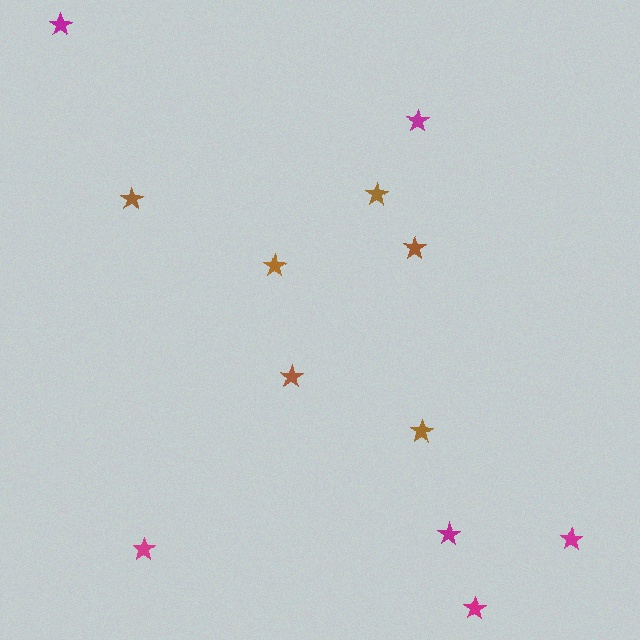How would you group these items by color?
There are 2 groups: one group of magenta stars (6) and one group of brown stars (6).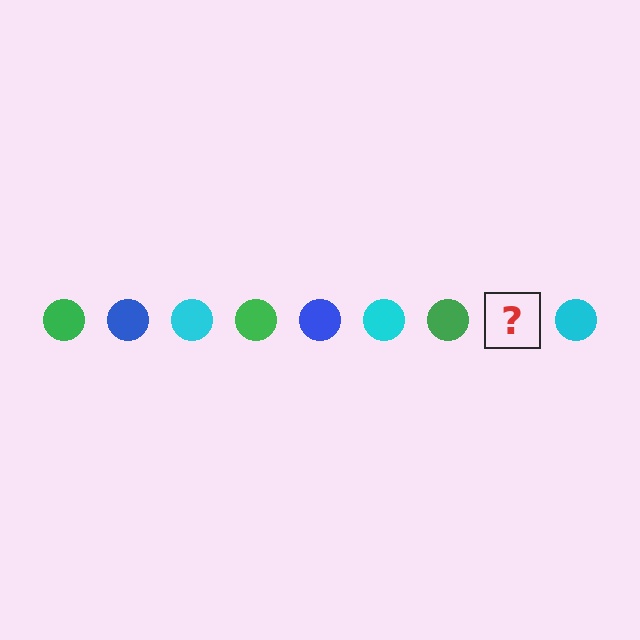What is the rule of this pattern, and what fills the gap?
The rule is that the pattern cycles through green, blue, cyan circles. The gap should be filled with a blue circle.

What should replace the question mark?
The question mark should be replaced with a blue circle.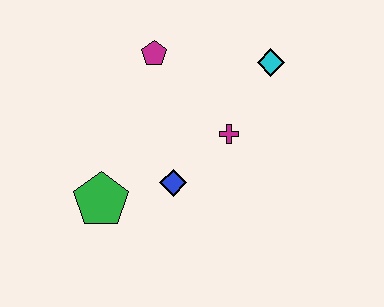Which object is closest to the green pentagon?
The blue diamond is closest to the green pentagon.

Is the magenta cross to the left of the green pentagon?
No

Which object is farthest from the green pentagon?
The cyan diamond is farthest from the green pentagon.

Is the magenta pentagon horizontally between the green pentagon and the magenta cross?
Yes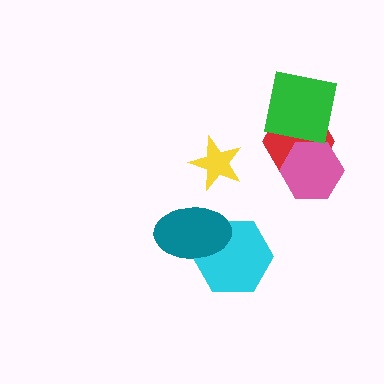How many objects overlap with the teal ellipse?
1 object overlaps with the teal ellipse.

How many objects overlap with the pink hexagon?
2 objects overlap with the pink hexagon.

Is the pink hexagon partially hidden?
Yes, it is partially covered by another shape.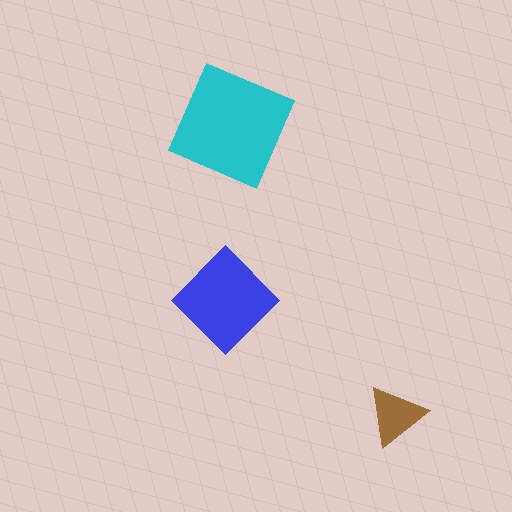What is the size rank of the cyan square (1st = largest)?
1st.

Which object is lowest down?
The brown triangle is bottommost.